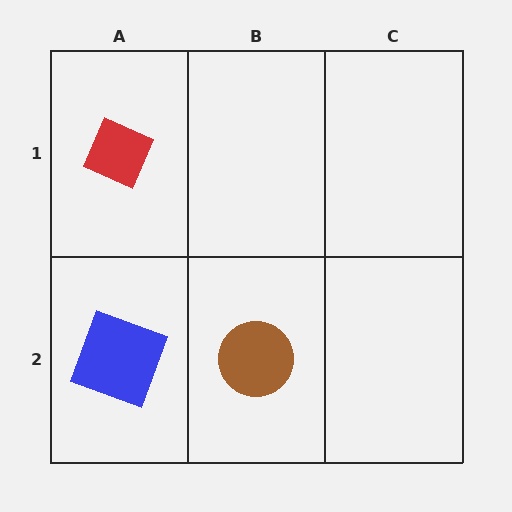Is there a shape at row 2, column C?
No, that cell is empty.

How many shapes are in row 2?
2 shapes.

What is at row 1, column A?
A red diamond.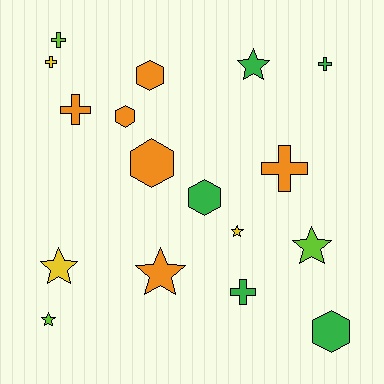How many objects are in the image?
There are 17 objects.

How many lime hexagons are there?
There are no lime hexagons.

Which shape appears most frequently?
Star, with 6 objects.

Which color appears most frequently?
Orange, with 6 objects.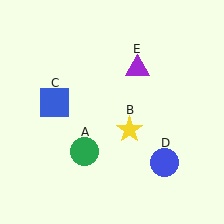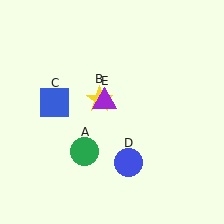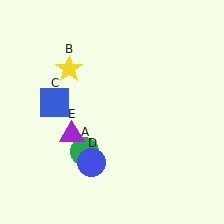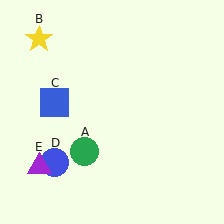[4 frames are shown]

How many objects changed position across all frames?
3 objects changed position: yellow star (object B), blue circle (object D), purple triangle (object E).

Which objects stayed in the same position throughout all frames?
Green circle (object A) and blue square (object C) remained stationary.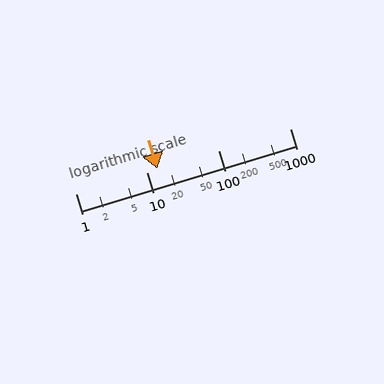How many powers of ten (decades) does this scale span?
The scale spans 3 decades, from 1 to 1000.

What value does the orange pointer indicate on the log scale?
The pointer indicates approximately 14.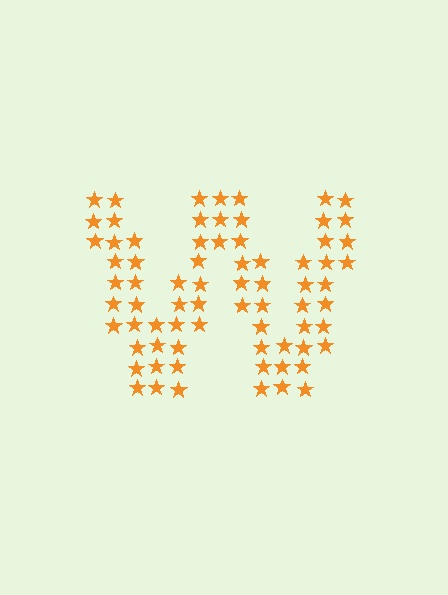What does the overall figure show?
The overall figure shows the letter W.